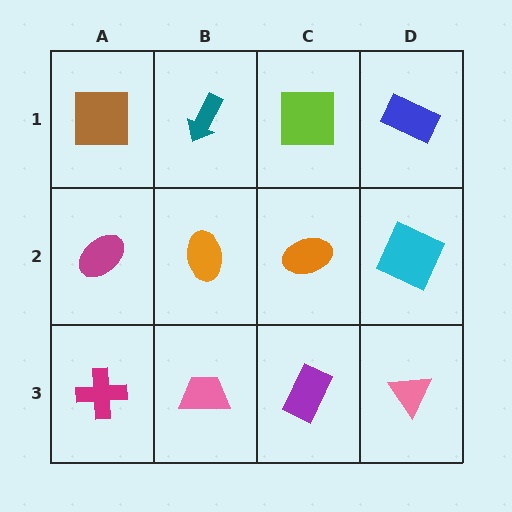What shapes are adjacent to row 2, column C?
A lime square (row 1, column C), a purple rectangle (row 3, column C), an orange ellipse (row 2, column B), a cyan square (row 2, column D).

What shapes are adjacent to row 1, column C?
An orange ellipse (row 2, column C), a teal arrow (row 1, column B), a blue rectangle (row 1, column D).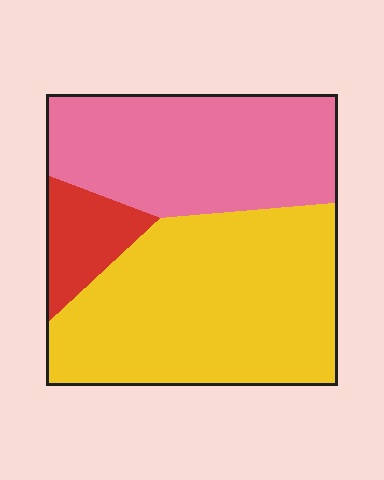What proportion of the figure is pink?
Pink covers around 40% of the figure.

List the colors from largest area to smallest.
From largest to smallest: yellow, pink, red.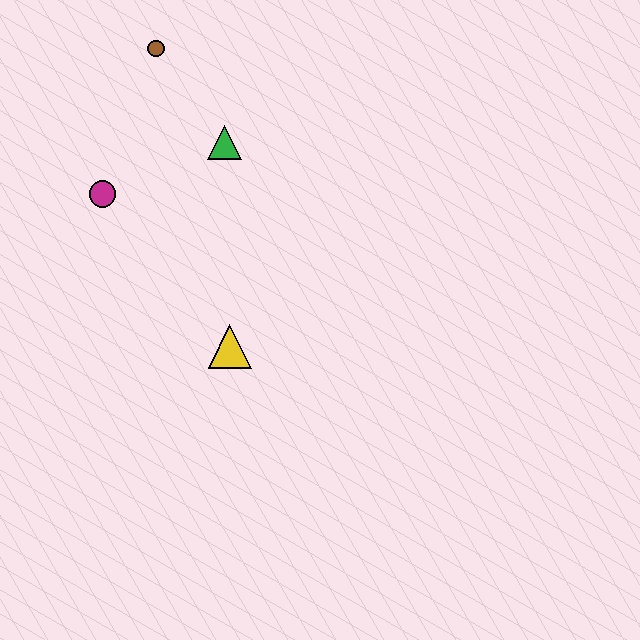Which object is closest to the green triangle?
The brown circle is closest to the green triangle.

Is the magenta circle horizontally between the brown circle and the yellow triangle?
No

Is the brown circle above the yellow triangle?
Yes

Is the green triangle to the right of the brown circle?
Yes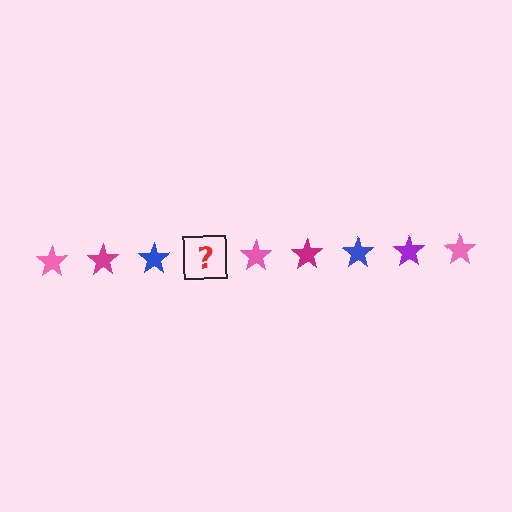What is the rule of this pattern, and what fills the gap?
The rule is that the pattern cycles through pink, magenta, blue, purple stars. The gap should be filled with a purple star.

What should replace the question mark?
The question mark should be replaced with a purple star.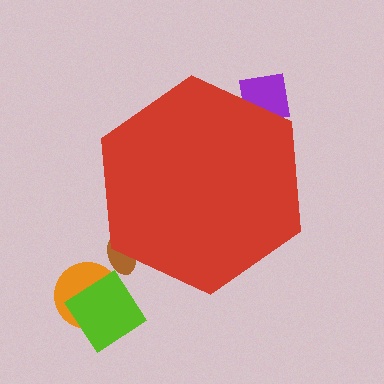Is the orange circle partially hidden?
No, the orange circle is fully visible.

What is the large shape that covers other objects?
A red hexagon.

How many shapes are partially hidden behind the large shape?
2 shapes are partially hidden.